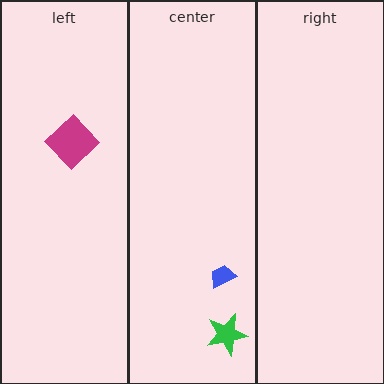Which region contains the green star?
The center region.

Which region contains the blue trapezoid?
The center region.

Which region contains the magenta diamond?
The left region.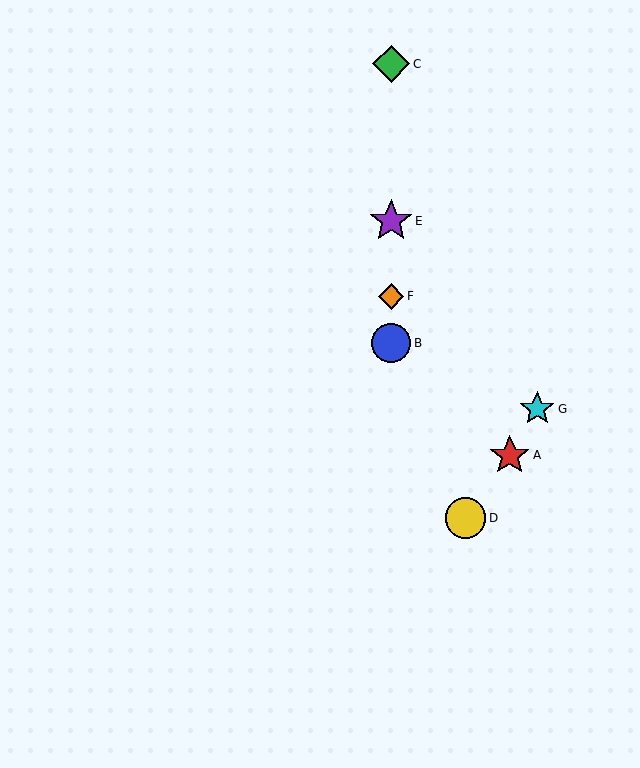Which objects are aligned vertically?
Objects B, C, E, F are aligned vertically.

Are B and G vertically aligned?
No, B is at x≈391 and G is at x≈537.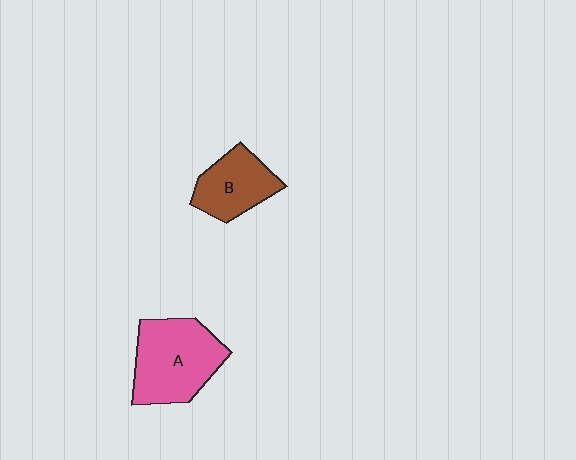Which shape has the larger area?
Shape A (pink).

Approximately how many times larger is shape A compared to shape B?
Approximately 1.5 times.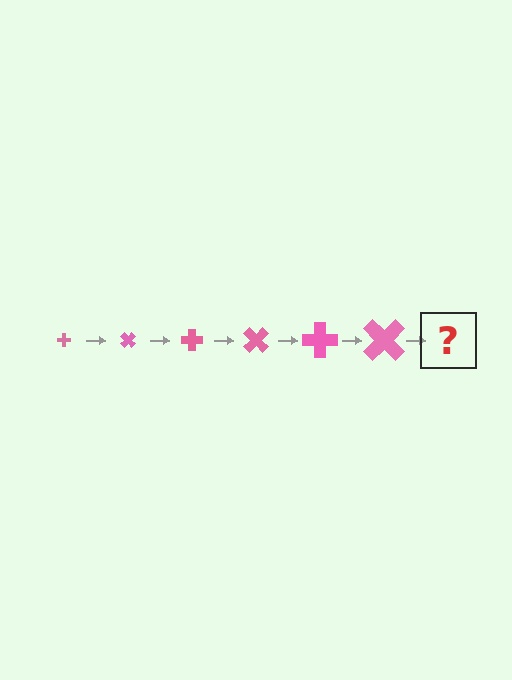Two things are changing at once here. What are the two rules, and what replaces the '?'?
The two rules are that the cross grows larger each step and it rotates 45 degrees each step. The '?' should be a cross, larger than the previous one and rotated 270 degrees from the start.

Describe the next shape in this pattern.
It should be a cross, larger than the previous one and rotated 270 degrees from the start.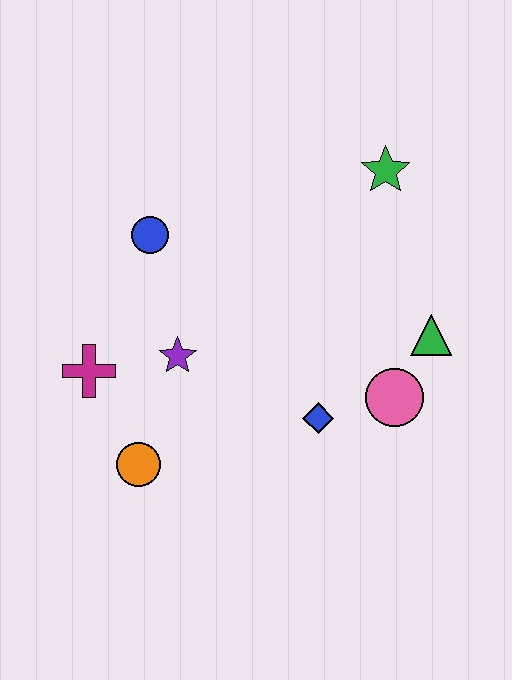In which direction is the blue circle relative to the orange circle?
The blue circle is above the orange circle.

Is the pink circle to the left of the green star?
No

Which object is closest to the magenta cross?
The purple star is closest to the magenta cross.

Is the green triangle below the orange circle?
No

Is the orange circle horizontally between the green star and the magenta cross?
Yes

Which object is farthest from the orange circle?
The green star is farthest from the orange circle.